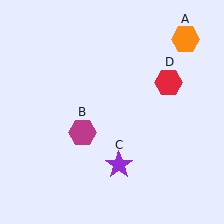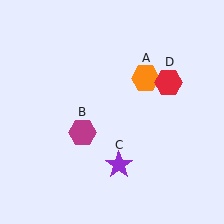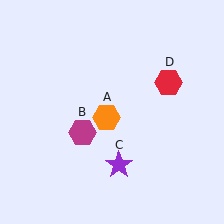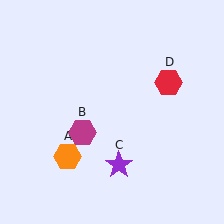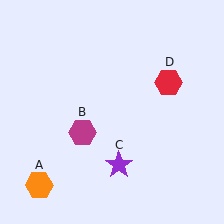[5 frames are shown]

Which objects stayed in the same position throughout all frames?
Magenta hexagon (object B) and purple star (object C) and red hexagon (object D) remained stationary.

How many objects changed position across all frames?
1 object changed position: orange hexagon (object A).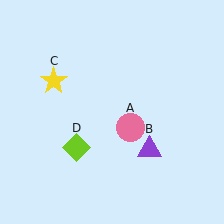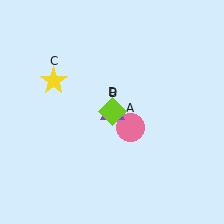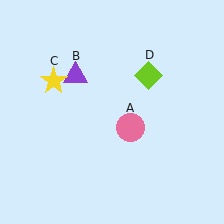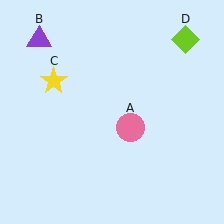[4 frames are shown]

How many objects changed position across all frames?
2 objects changed position: purple triangle (object B), lime diamond (object D).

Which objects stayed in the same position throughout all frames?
Pink circle (object A) and yellow star (object C) remained stationary.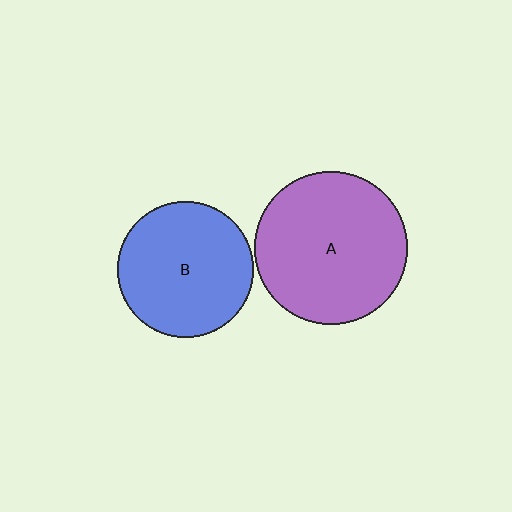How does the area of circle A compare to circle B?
Approximately 1.3 times.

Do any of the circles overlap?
No, none of the circles overlap.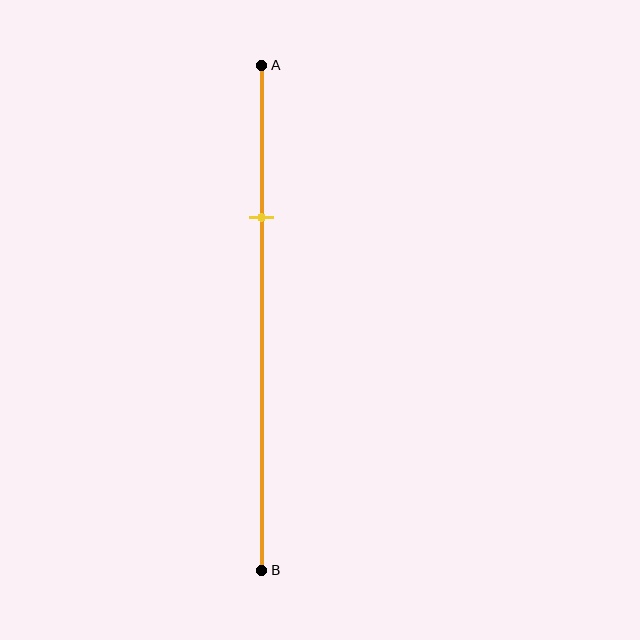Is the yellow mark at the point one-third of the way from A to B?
No, the mark is at about 30% from A, not at the 33% one-third point.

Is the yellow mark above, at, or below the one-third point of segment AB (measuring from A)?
The yellow mark is above the one-third point of segment AB.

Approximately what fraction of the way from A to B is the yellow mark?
The yellow mark is approximately 30% of the way from A to B.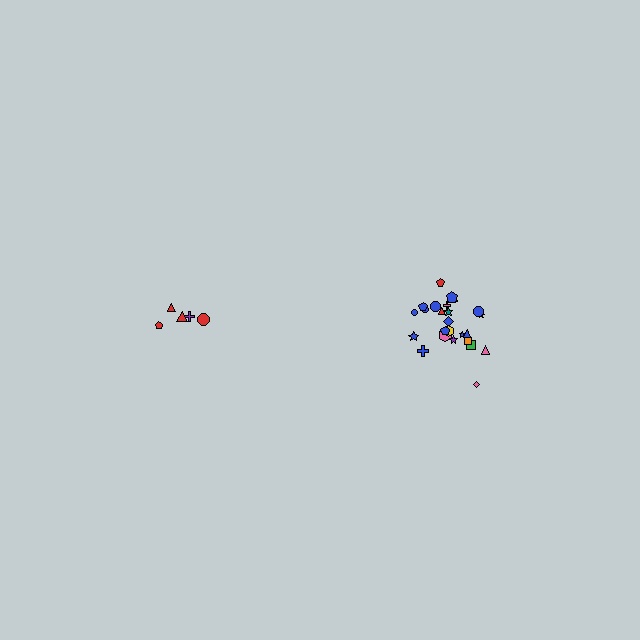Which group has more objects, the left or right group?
The right group.